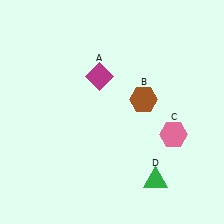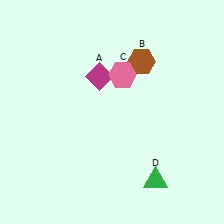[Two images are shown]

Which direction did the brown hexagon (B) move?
The brown hexagon (B) moved up.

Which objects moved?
The objects that moved are: the brown hexagon (B), the pink hexagon (C).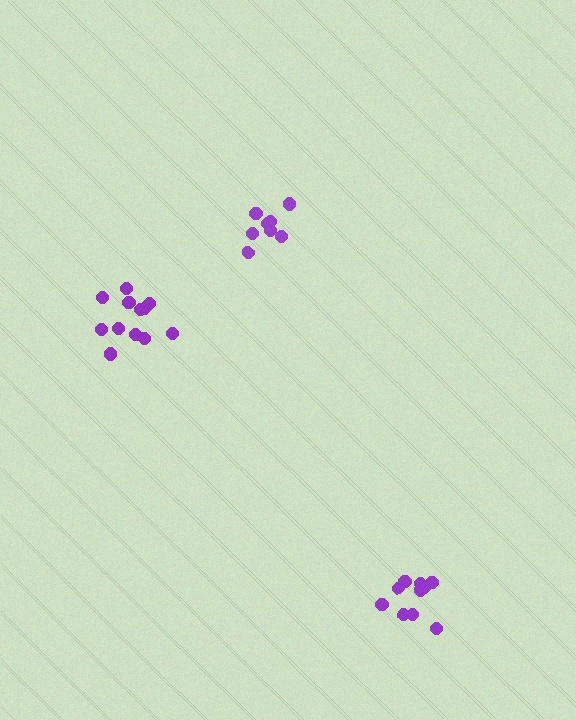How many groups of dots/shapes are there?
There are 3 groups.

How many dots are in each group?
Group 1: 8 dots, Group 2: 10 dots, Group 3: 12 dots (30 total).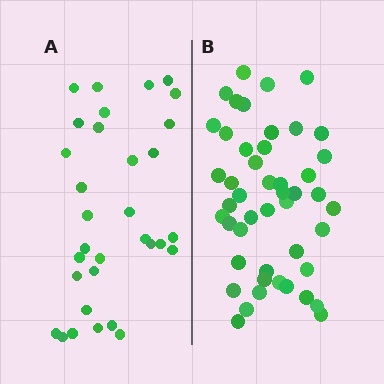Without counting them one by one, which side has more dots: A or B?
Region B (the right region) has more dots.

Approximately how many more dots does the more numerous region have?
Region B has approximately 15 more dots than region A.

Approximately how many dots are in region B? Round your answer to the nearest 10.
About 50 dots. (The exact count is 47, which rounds to 50.)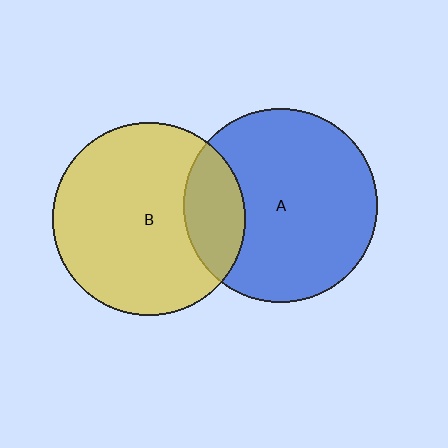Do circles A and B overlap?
Yes.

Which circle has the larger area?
Circle A (blue).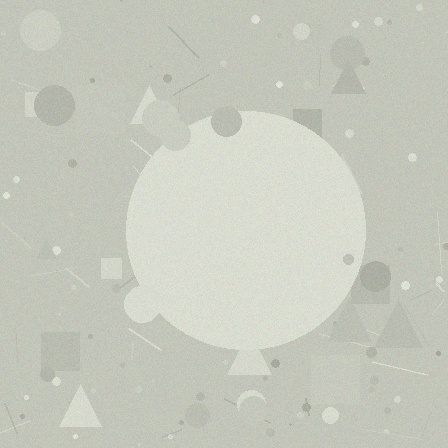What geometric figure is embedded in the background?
A circle is embedded in the background.